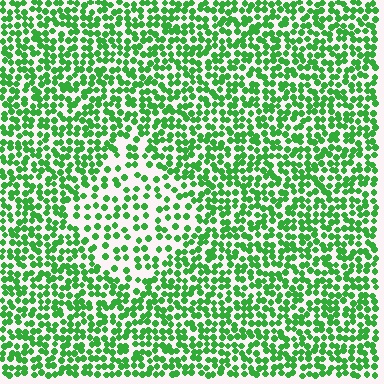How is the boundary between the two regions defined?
The boundary is defined by a change in element density (approximately 1.9x ratio). All elements are the same color, size, and shape.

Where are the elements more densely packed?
The elements are more densely packed outside the diamond boundary.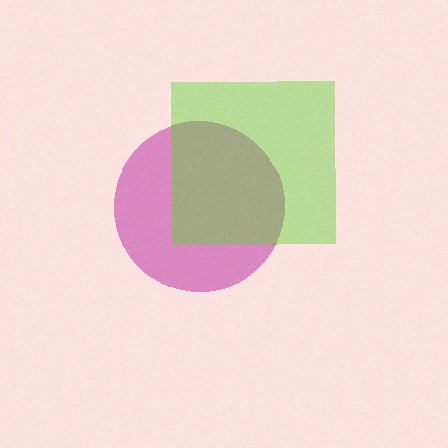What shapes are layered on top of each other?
The layered shapes are: a magenta circle, a lime square.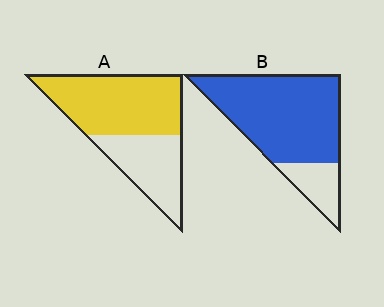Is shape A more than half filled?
Yes.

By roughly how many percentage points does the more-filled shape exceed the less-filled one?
By roughly 20 percentage points (B over A).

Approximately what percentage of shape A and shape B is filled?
A is approximately 60% and B is approximately 80%.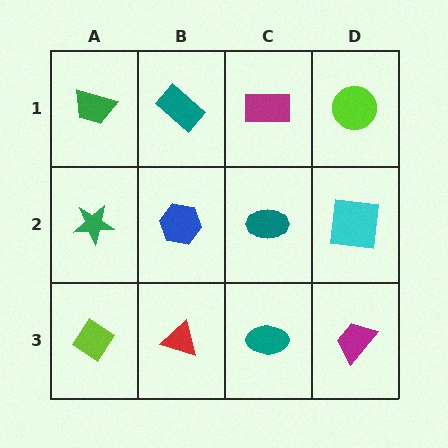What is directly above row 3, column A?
A green star.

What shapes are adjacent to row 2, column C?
A magenta rectangle (row 1, column C), a teal ellipse (row 3, column C), a blue hexagon (row 2, column B), a cyan square (row 2, column D).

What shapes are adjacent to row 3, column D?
A cyan square (row 2, column D), a teal ellipse (row 3, column C).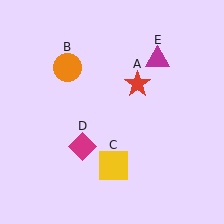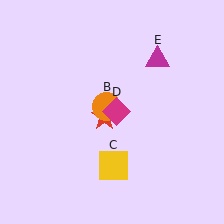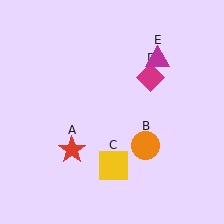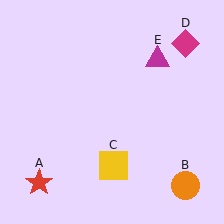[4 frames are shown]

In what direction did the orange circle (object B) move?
The orange circle (object B) moved down and to the right.